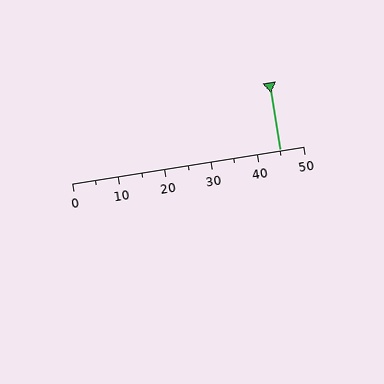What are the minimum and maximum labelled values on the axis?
The axis runs from 0 to 50.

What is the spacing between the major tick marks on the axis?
The major ticks are spaced 10 apart.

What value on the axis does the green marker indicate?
The marker indicates approximately 45.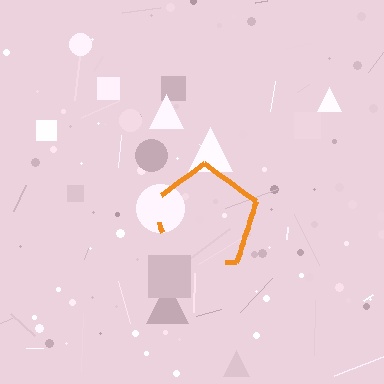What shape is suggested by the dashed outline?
The dashed outline suggests a pentagon.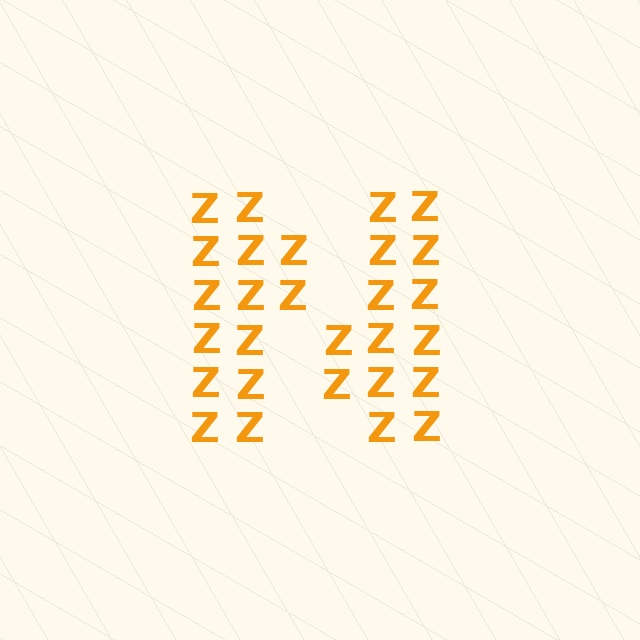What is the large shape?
The large shape is the letter N.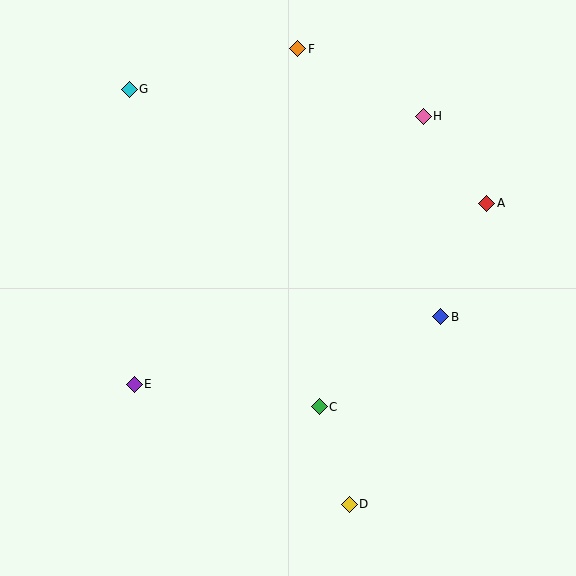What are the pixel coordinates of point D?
Point D is at (349, 504).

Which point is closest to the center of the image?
Point C at (319, 407) is closest to the center.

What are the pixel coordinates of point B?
Point B is at (441, 317).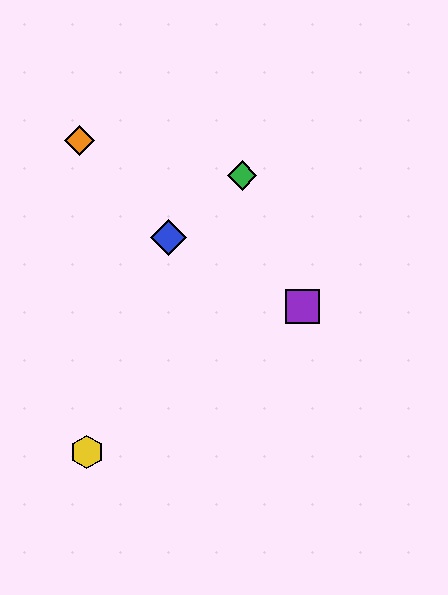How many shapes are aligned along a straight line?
3 shapes (the red diamond, the blue diamond, the purple square) are aligned along a straight line.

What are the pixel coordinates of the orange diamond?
The orange diamond is at (80, 141).